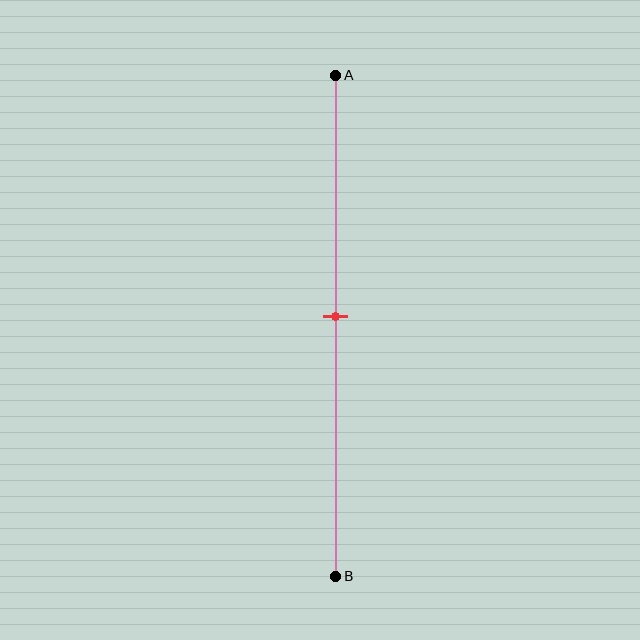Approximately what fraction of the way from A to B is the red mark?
The red mark is approximately 50% of the way from A to B.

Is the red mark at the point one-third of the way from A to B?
No, the mark is at about 50% from A, not at the 33% one-third point.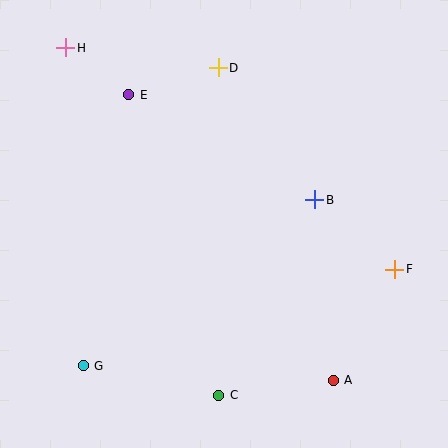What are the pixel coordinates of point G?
Point G is at (83, 366).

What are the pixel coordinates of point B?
Point B is at (315, 200).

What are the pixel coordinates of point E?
Point E is at (129, 95).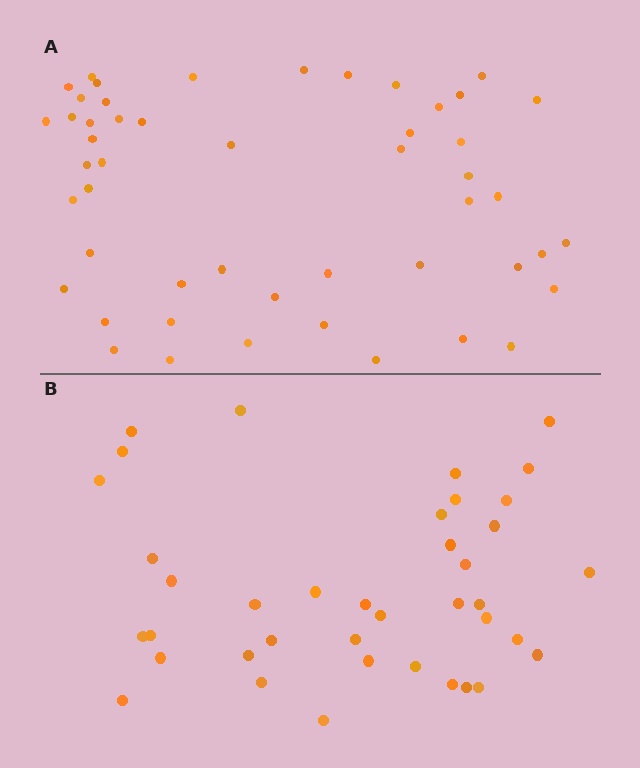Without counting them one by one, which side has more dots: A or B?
Region A (the top region) has more dots.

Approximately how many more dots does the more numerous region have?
Region A has roughly 12 or so more dots than region B.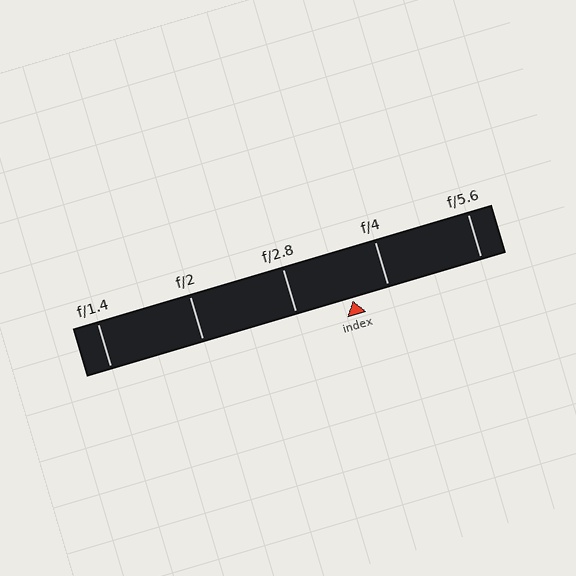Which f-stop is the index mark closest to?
The index mark is closest to f/4.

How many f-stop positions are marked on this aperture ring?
There are 5 f-stop positions marked.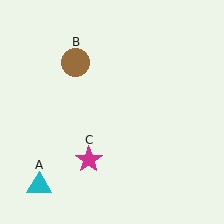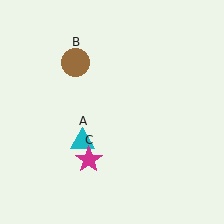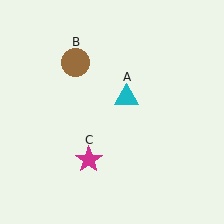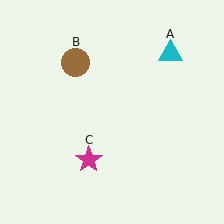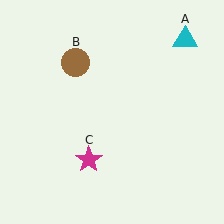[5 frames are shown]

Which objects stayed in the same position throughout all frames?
Brown circle (object B) and magenta star (object C) remained stationary.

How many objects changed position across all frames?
1 object changed position: cyan triangle (object A).